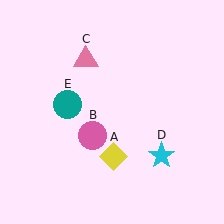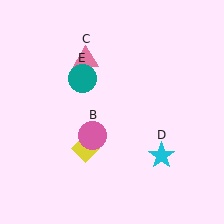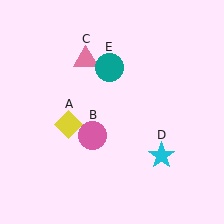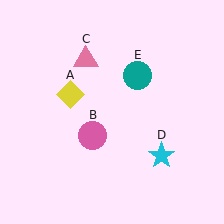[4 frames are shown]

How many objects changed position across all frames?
2 objects changed position: yellow diamond (object A), teal circle (object E).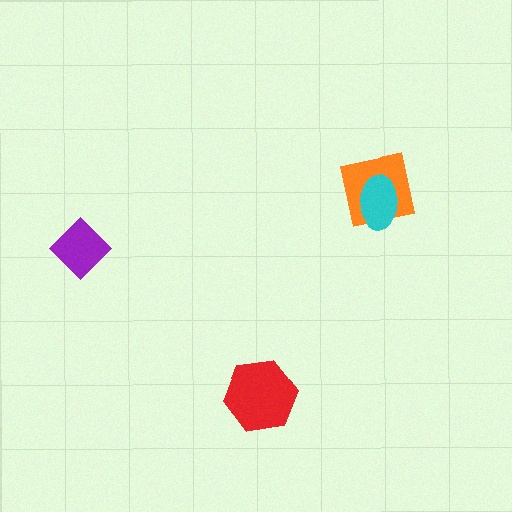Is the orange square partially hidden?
Yes, it is partially covered by another shape.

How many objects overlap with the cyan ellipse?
1 object overlaps with the cyan ellipse.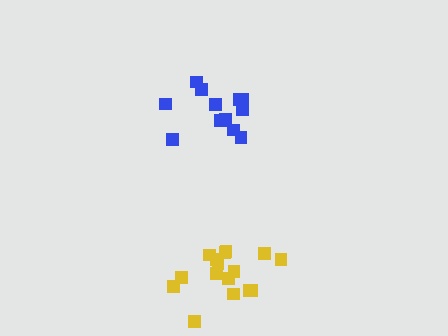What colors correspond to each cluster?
The clusters are colored: yellow, blue.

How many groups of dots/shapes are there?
There are 2 groups.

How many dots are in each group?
Group 1: 16 dots, Group 2: 12 dots (28 total).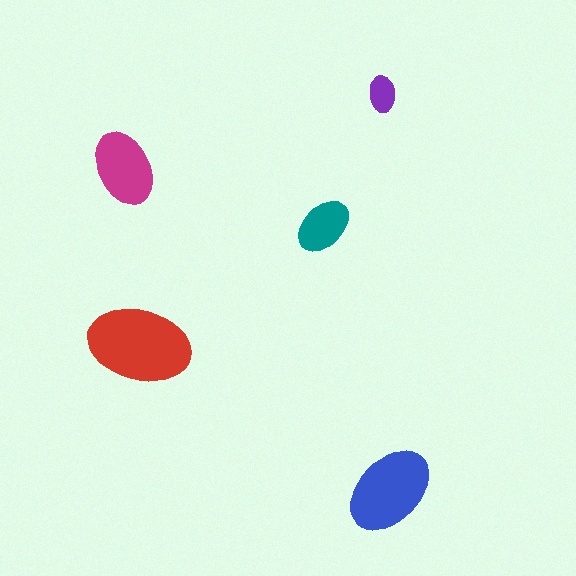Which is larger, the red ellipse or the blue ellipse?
The red one.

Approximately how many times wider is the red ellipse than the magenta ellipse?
About 1.5 times wider.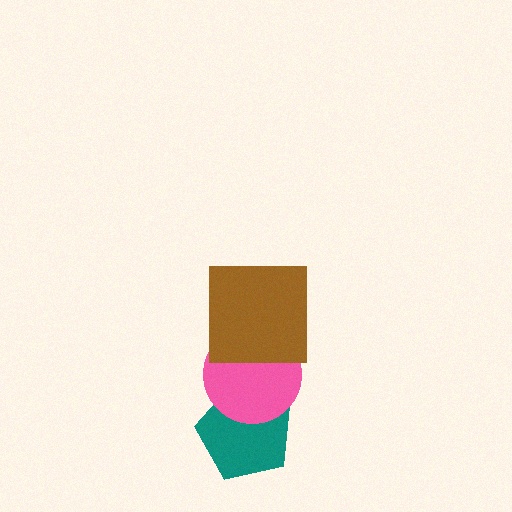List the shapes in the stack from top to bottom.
From top to bottom: the brown square, the pink circle, the teal pentagon.